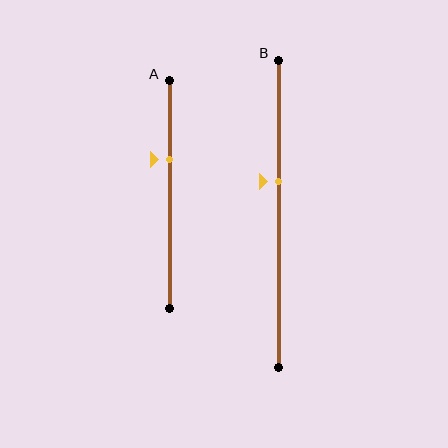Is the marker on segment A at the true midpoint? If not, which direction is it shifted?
No, the marker on segment A is shifted upward by about 15% of the segment length.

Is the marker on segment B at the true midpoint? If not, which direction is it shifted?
No, the marker on segment B is shifted upward by about 10% of the segment length.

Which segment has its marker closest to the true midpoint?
Segment B has its marker closest to the true midpoint.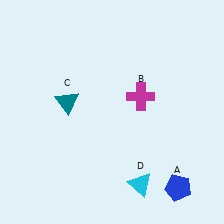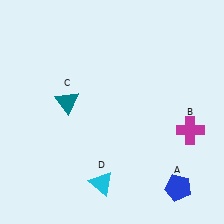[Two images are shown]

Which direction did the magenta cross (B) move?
The magenta cross (B) moved right.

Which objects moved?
The objects that moved are: the magenta cross (B), the cyan triangle (D).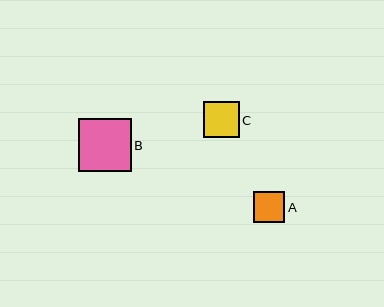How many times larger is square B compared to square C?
Square B is approximately 1.5 times the size of square C.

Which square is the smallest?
Square A is the smallest with a size of approximately 31 pixels.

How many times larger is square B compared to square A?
Square B is approximately 1.7 times the size of square A.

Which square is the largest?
Square B is the largest with a size of approximately 53 pixels.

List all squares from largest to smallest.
From largest to smallest: B, C, A.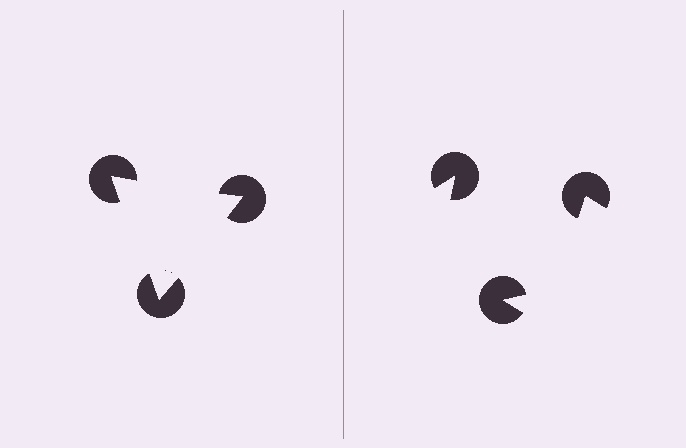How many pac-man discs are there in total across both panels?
6 — 3 on each side.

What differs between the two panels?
The pac-man discs are positioned identically on both sides; only the wedge orientations differ. On the left they align to a triangle; on the right they are misaligned.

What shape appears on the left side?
An illusory triangle.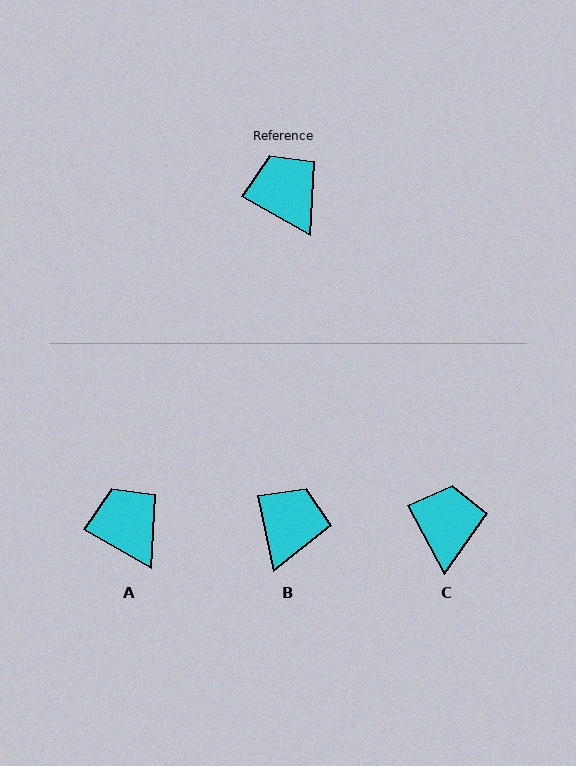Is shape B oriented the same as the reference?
No, it is off by about 49 degrees.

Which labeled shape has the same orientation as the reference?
A.